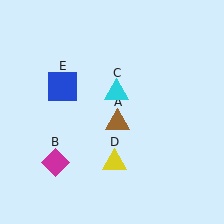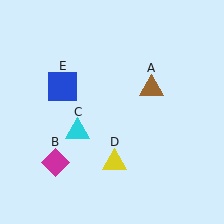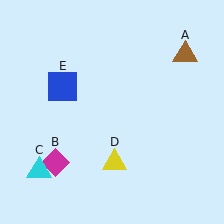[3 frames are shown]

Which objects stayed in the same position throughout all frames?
Magenta diamond (object B) and yellow triangle (object D) and blue square (object E) remained stationary.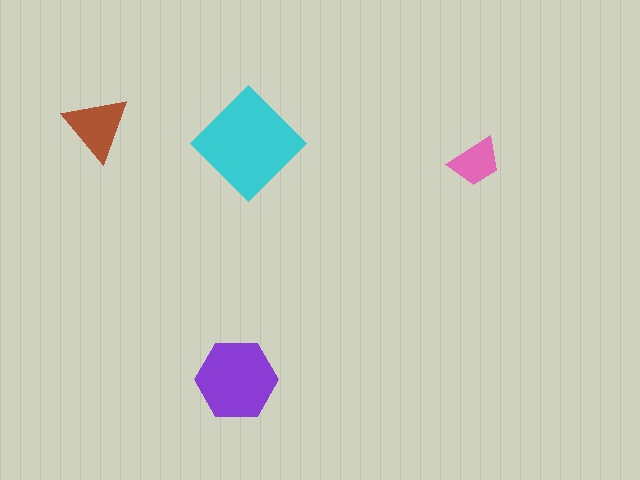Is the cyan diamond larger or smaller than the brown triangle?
Larger.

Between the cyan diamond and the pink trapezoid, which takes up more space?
The cyan diamond.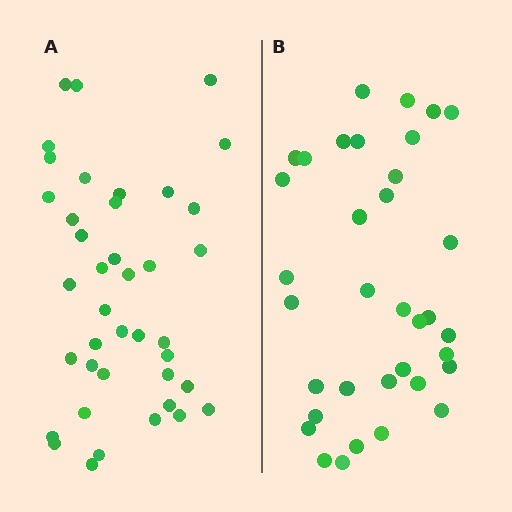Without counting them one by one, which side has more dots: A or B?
Region A (the left region) has more dots.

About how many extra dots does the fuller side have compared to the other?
Region A has about 5 more dots than region B.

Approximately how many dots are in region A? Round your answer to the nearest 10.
About 40 dots.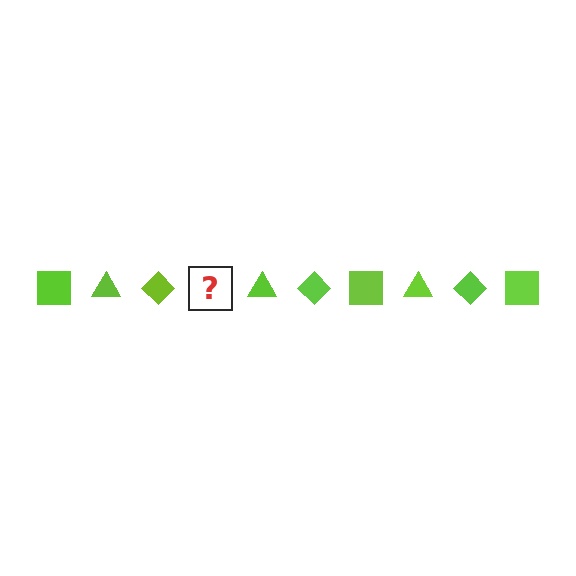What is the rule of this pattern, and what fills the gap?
The rule is that the pattern cycles through square, triangle, diamond shapes in lime. The gap should be filled with a lime square.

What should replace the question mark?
The question mark should be replaced with a lime square.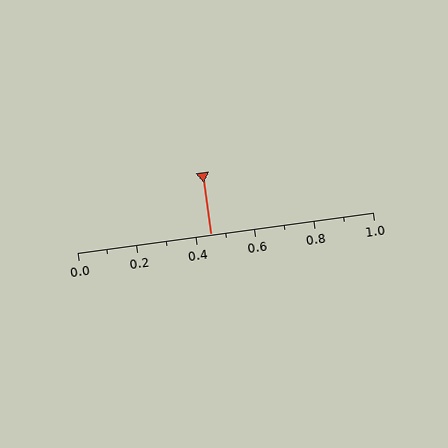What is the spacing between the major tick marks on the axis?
The major ticks are spaced 0.2 apart.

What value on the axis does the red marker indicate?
The marker indicates approximately 0.45.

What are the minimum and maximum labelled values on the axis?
The axis runs from 0.0 to 1.0.